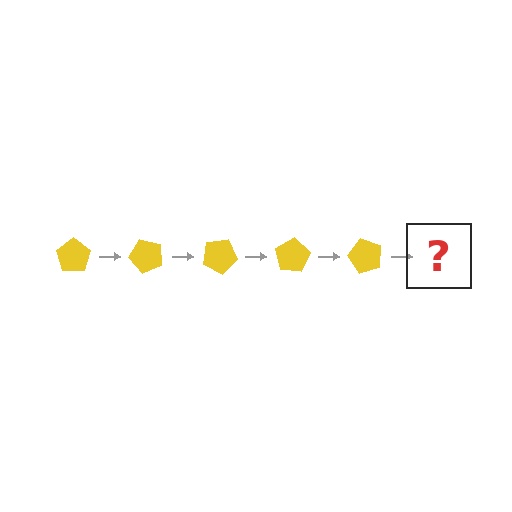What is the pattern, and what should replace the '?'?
The pattern is that the pentagon rotates 50 degrees each step. The '?' should be a yellow pentagon rotated 250 degrees.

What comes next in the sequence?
The next element should be a yellow pentagon rotated 250 degrees.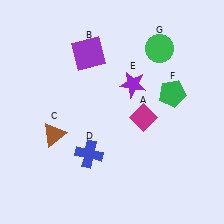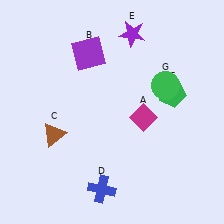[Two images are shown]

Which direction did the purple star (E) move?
The purple star (E) moved up.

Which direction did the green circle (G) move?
The green circle (G) moved down.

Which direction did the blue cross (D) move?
The blue cross (D) moved down.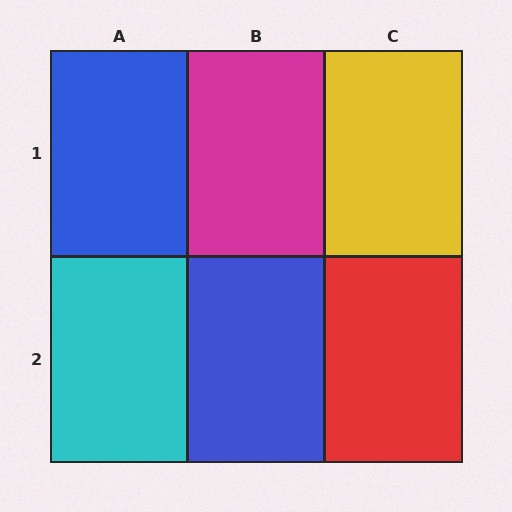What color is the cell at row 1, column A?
Blue.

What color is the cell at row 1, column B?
Magenta.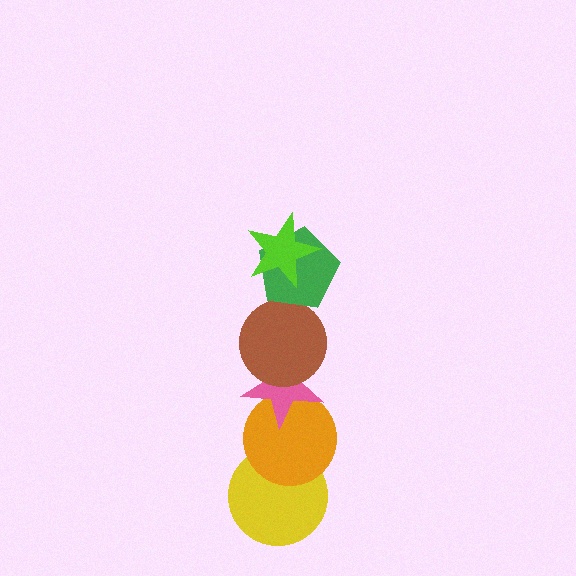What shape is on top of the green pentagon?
The lime star is on top of the green pentagon.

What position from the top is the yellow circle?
The yellow circle is 6th from the top.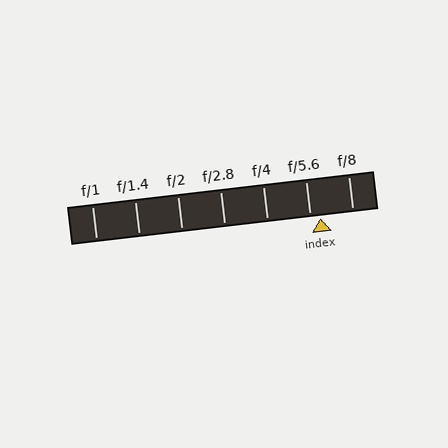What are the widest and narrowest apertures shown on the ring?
The widest aperture shown is f/1 and the narrowest is f/8.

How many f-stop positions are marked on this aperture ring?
There are 7 f-stop positions marked.